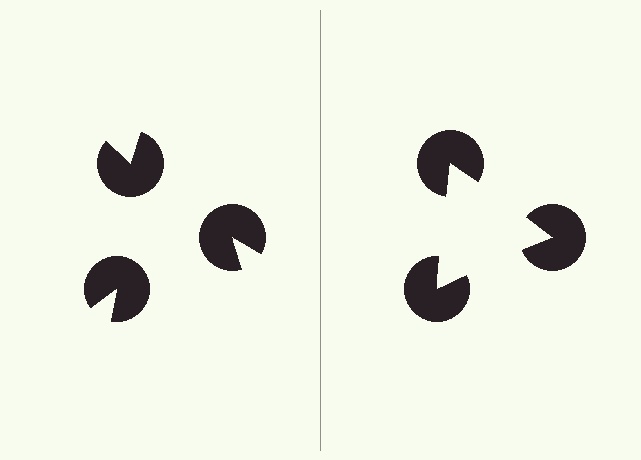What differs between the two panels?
The pac-man discs are positioned identically on both sides; only the wedge orientations differ. On the right they align to a triangle; on the left they are misaligned.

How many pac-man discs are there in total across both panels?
6 — 3 on each side.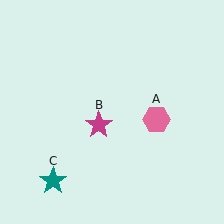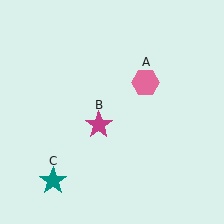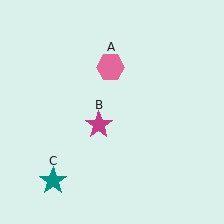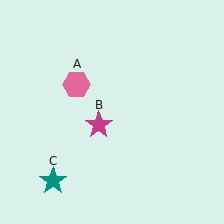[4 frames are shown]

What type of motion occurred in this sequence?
The pink hexagon (object A) rotated counterclockwise around the center of the scene.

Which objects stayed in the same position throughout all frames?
Magenta star (object B) and teal star (object C) remained stationary.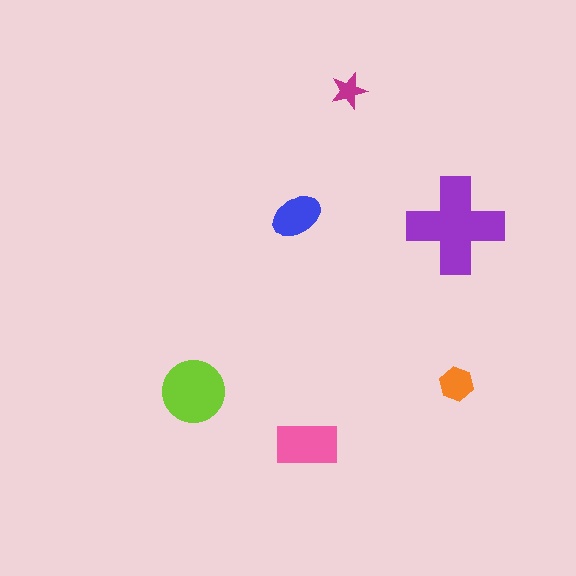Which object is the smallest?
The magenta star.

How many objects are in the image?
There are 6 objects in the image.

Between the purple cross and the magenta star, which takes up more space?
The purple cross.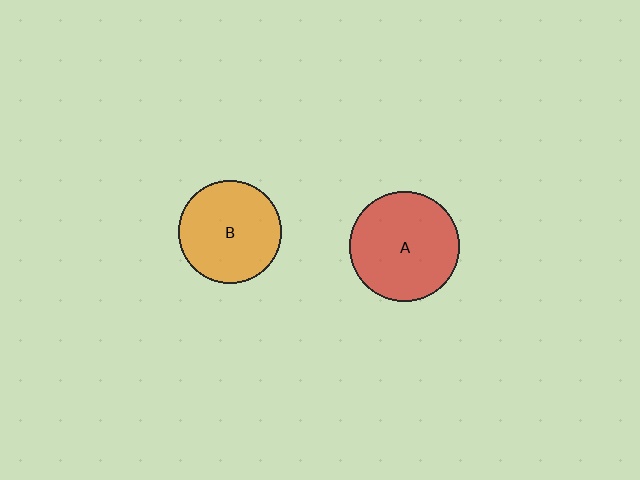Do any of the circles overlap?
No, none of the circles overlap.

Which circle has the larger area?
Circle A (red).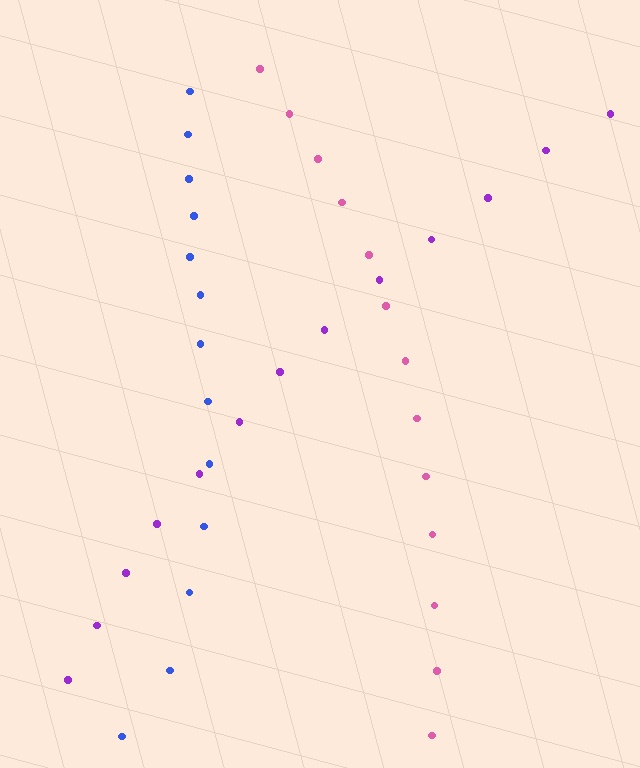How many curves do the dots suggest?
There are 3 distinct paths.